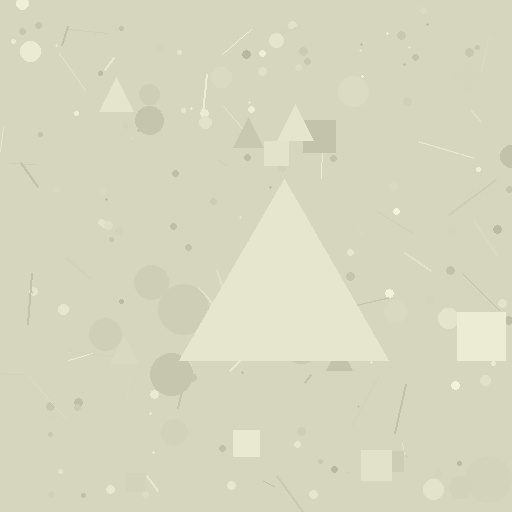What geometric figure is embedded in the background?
A triangle is embedded in the background.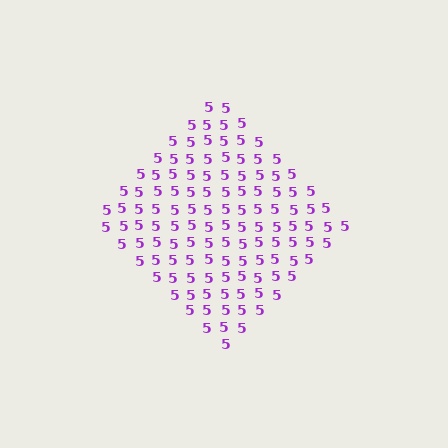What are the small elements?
The small elements are digit 5's.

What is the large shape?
The large shape is a diamond.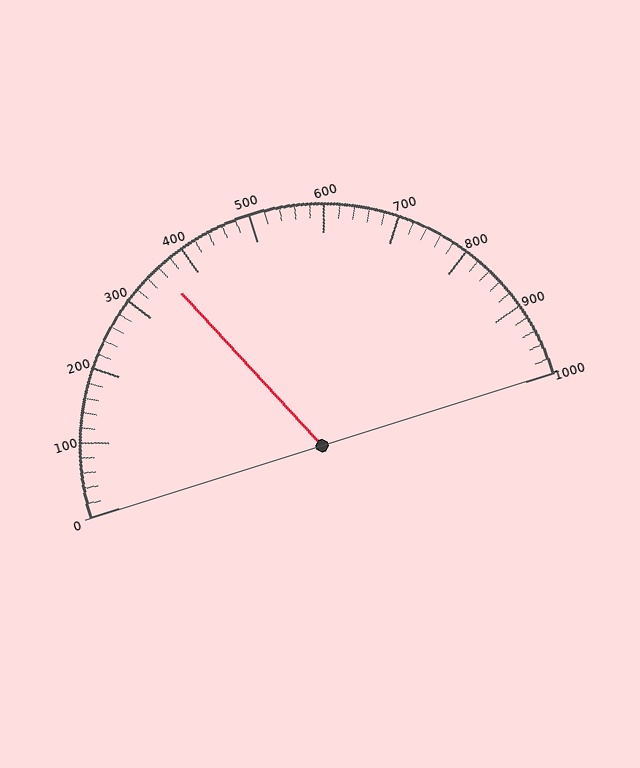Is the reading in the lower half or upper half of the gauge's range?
The reading is in the lower half of the range (0 to 1000).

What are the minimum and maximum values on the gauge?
The gauge ranges from 0 to 1000.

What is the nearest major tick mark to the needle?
The nearest major tick mark is 400.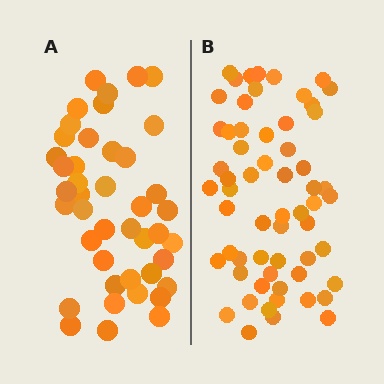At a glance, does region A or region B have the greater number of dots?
Region B (the right region) has more dots.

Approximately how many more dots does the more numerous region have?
Region B has approximately 15 more dots than region A.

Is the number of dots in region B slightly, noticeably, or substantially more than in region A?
Region B has noticeably more, but not dramatically so. The ratio is roughly 1.4 to 1.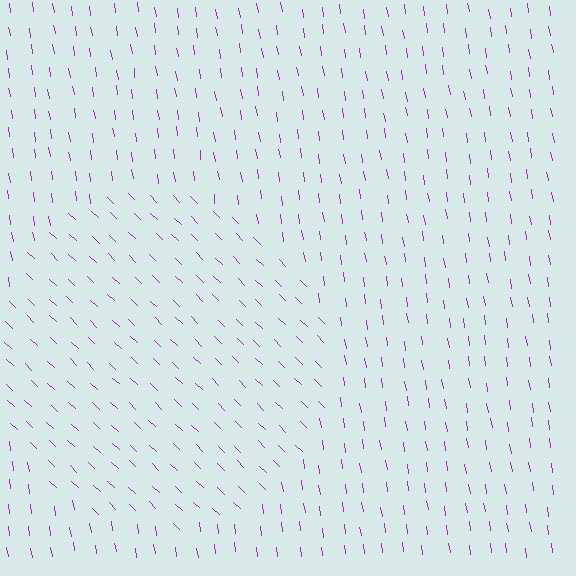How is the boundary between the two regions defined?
The boundary is defined purely by a change in line orientation (approximately 38 degrees difference). All lines are the same color and thickness.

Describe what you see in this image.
The image is filled with small purple line segments. A circle region in the image has lines oriented differently from the surrounding lines, creating a visible texture boundary.